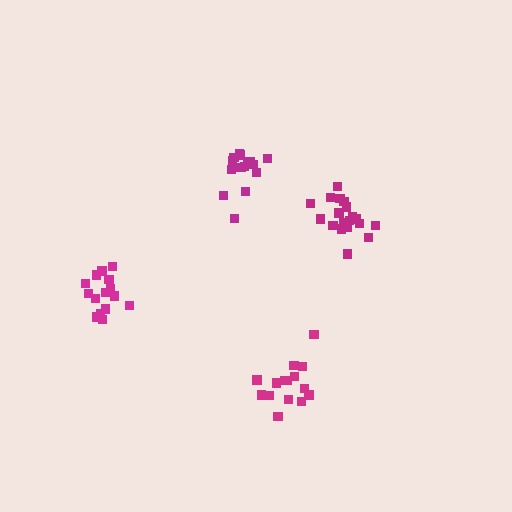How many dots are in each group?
Group 1: 15 dots, Group 2: 15 dots, Group 3: 17 dots, Group 4: 20 dots (67 total).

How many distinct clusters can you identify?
There are 4 distinct clusters.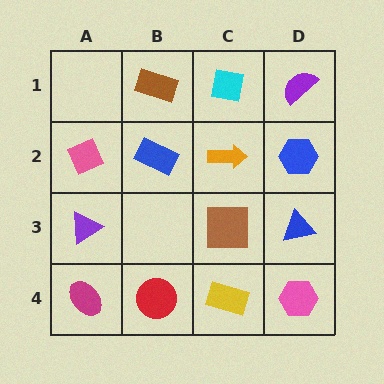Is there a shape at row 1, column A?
No, that cell is empty.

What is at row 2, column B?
A blue rectangle.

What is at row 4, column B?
A red circle.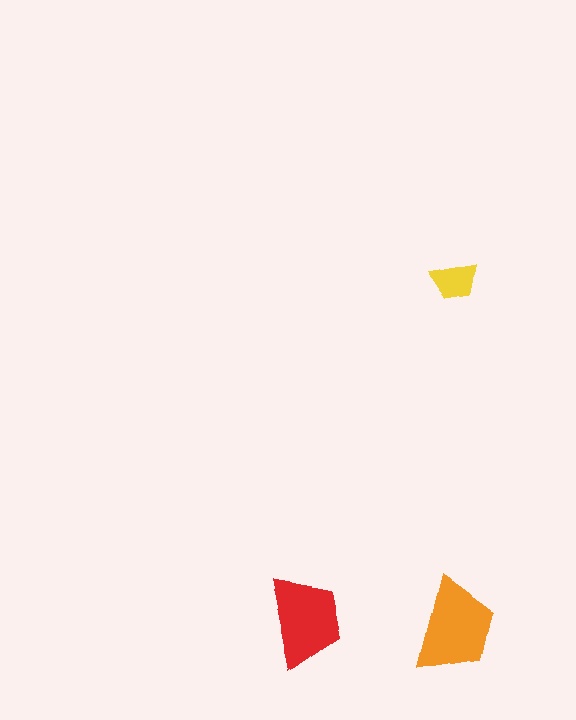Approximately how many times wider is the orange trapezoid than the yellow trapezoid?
About 2 times wider.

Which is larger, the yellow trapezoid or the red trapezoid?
The red one.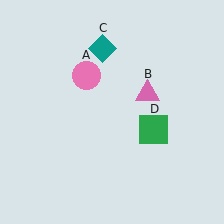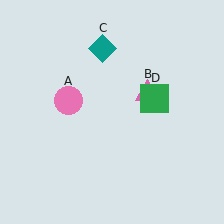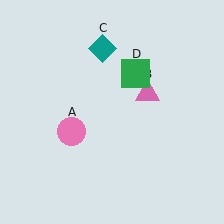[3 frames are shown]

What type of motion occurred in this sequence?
The pink circle (object A), green square (object D) rotated counterclockwise around the center of the scene.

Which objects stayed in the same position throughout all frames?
Pink triangle (object B) and teal diamond (object C) remained stationary.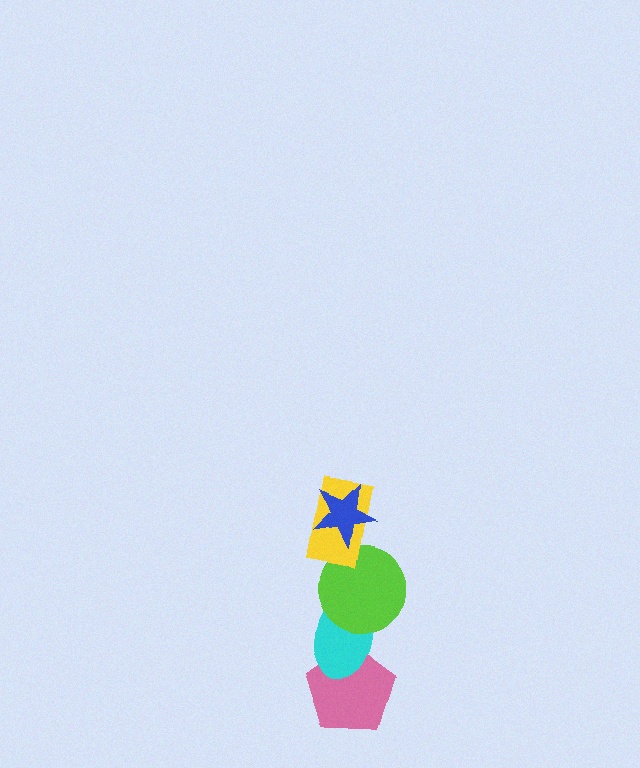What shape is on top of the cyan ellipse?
The lime circle is on top of the cyan ellipse.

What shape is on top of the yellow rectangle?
The blue star is on top of the yellow rectangle.